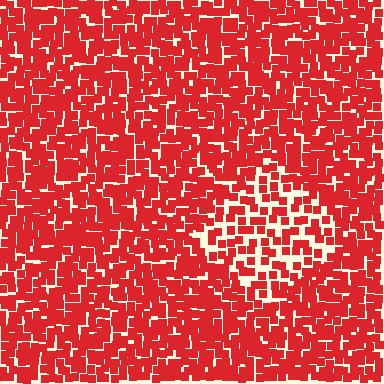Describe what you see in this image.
The image contains small red elements arranged at two different densities. A diamond-shaped region is visible where the elements are less densely packed than the surrounding area.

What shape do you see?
I see a diamond.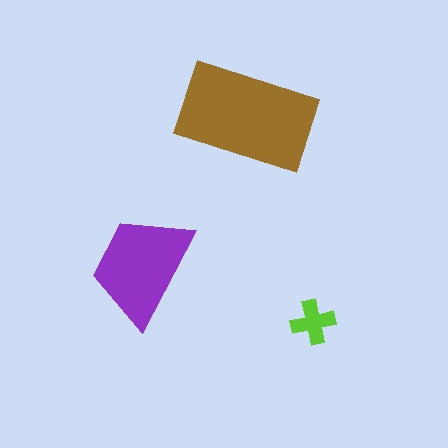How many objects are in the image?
There are 3 objects in the image.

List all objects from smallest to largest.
The lime cross, the purple trapezoid, the brown rectangle.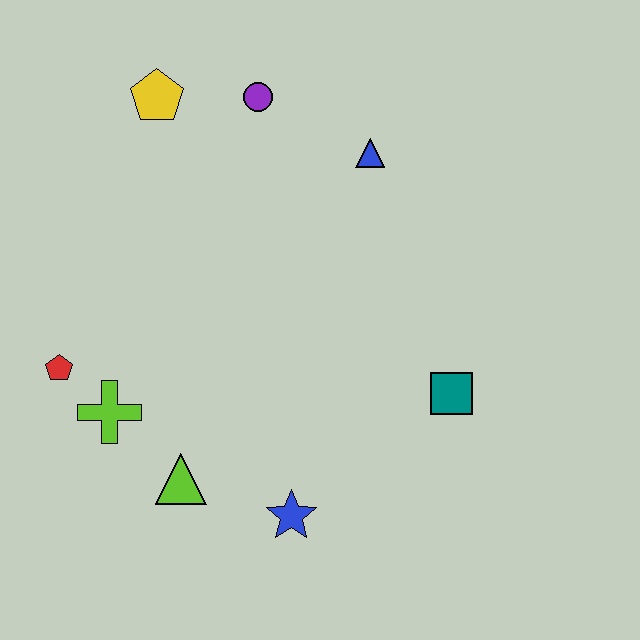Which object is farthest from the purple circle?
The blue star is farthest from the purple circle.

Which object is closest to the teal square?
The blue star is closest to the teal square.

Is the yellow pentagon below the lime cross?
No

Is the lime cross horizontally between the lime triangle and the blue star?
No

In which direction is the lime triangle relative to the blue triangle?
The lime triangle is below the blue triangle.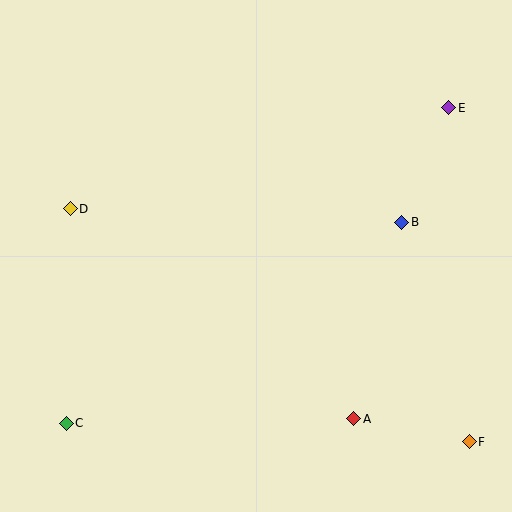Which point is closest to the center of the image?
Point B at (402, 222) is closest to the center.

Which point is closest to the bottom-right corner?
Point F is closest to the bottom-right corner.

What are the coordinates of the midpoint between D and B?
The midpoint between D and B is at (236, 215).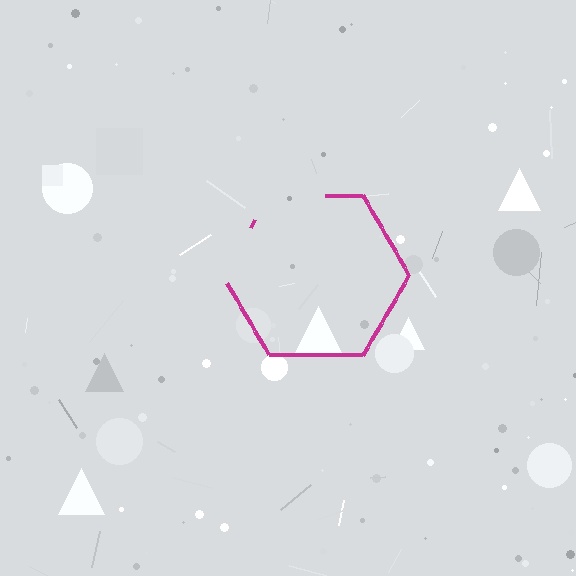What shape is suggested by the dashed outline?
The dashed outline suggests a hexagon.